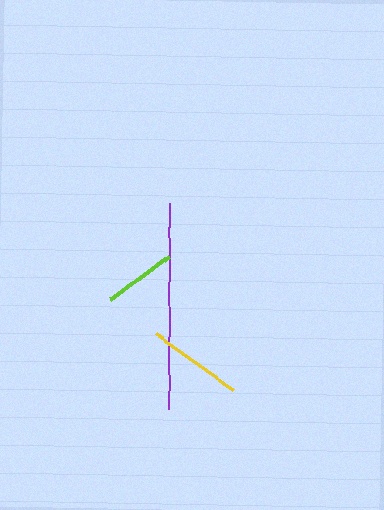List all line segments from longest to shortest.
From longest to shortest: purple, yellow, lime.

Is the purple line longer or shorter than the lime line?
The purple line is longer than the lime line.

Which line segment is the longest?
The purple line is the longest at approximately 206 pixels.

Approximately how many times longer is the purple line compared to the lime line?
The purple line is approximately 2.8 times the length of the lime line.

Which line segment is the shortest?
The lime line is the shortest at approximately 72 pixels.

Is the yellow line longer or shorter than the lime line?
The yellow line is longer than the lime line.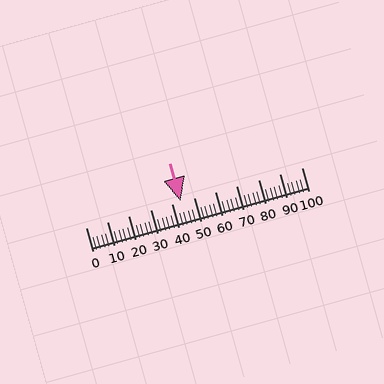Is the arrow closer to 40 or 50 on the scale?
The arrow is closer to 40.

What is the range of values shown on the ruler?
The ruler shows values from 0 to 100.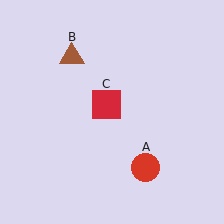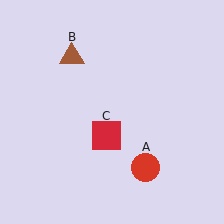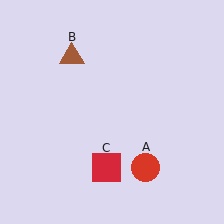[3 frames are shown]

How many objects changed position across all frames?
1 object changed position: red square (object C).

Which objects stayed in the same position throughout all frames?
Red circle (object A) and brown triangle (object B) remained stationary.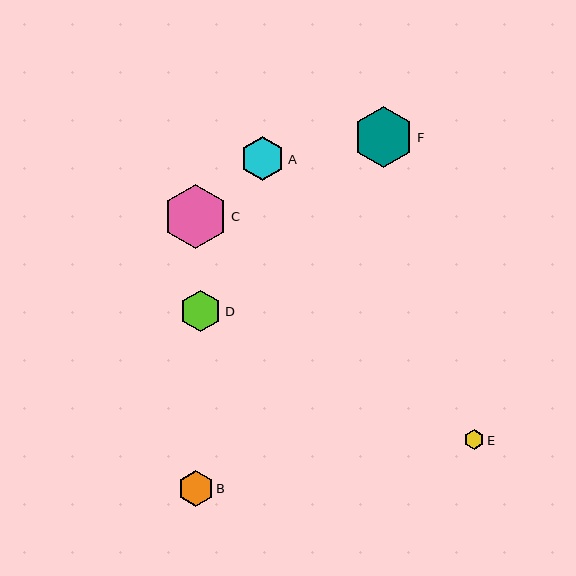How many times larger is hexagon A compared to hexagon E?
Hexagon A is approximately 2.2 times the size of hexagon E.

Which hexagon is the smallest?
Hexagon E is the smallest with a size of approximately 20 pixels.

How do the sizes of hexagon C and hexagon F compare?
Hexagon C and hexagon F are approximately the same size.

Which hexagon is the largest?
Hexagon C is the largest with a size of approximately 64 pixels.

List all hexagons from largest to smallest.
From largest to smallest: C, F, A, D, B, E.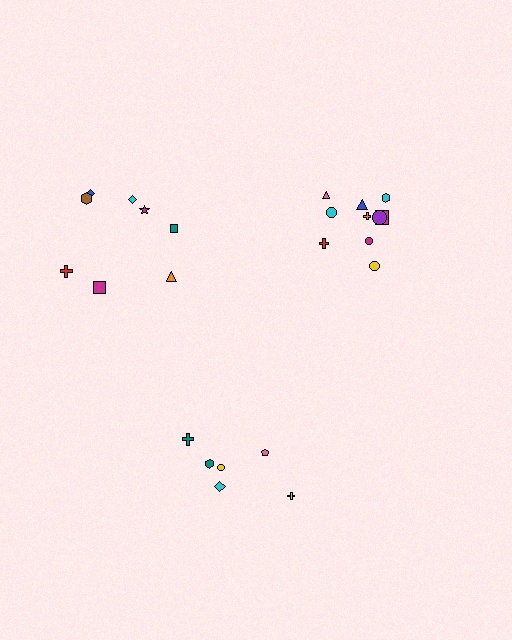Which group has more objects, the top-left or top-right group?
The top-right group.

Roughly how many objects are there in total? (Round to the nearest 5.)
Roughly 25 objects in total.